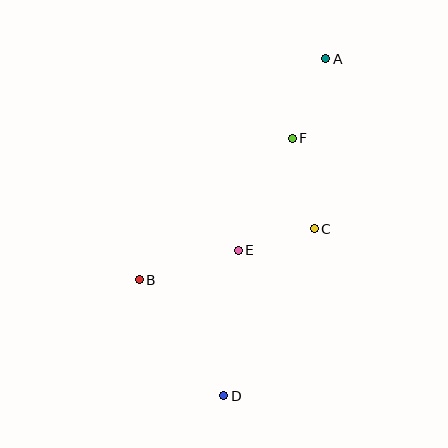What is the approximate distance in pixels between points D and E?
The distance between D and E is approximately 146 pixels.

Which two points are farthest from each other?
Points A and D are farthest from each other.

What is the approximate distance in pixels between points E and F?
The distance between E and F is approximately 124 pixels.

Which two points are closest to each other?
Points C and E are closest to each other.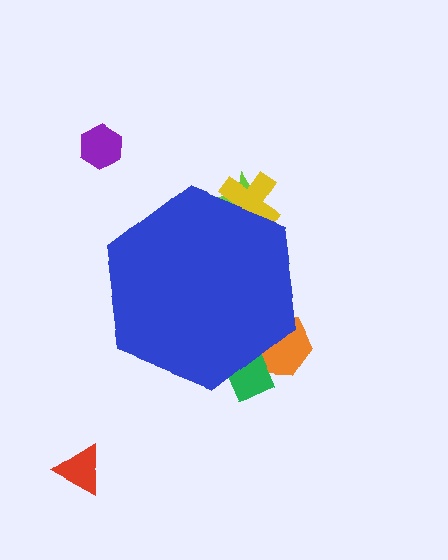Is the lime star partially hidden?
Yes, the lime star is partially hidden behind the blue hexagon.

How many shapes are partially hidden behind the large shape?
4 shapes are partially hidden.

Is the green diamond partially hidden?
Yes, the green diamond is partially hidden behind the blue hexagon.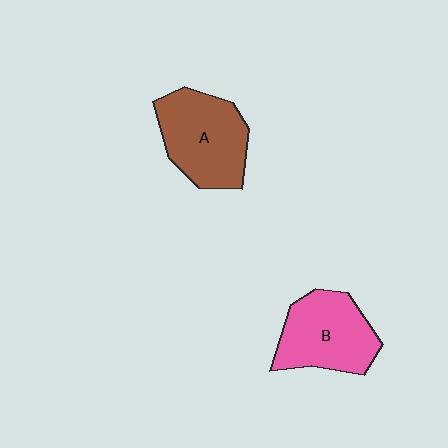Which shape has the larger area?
Shape A (brown).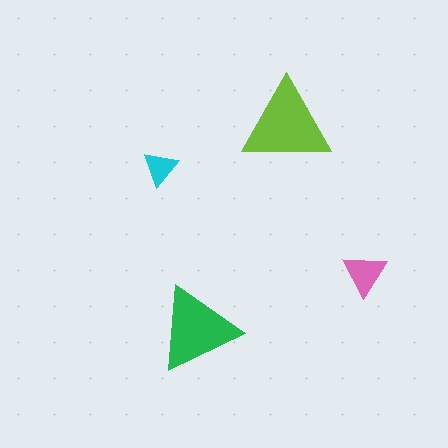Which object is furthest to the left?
The cyan triangle is leftmost.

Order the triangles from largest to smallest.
the lime one, the green one, the pink one, the cyan one.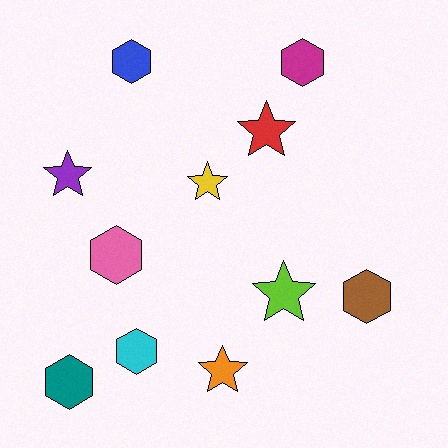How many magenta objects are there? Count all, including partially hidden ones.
There is 1 magenta object.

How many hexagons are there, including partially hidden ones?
There are 6 hexagons.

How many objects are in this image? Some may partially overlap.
There are 11 objects.